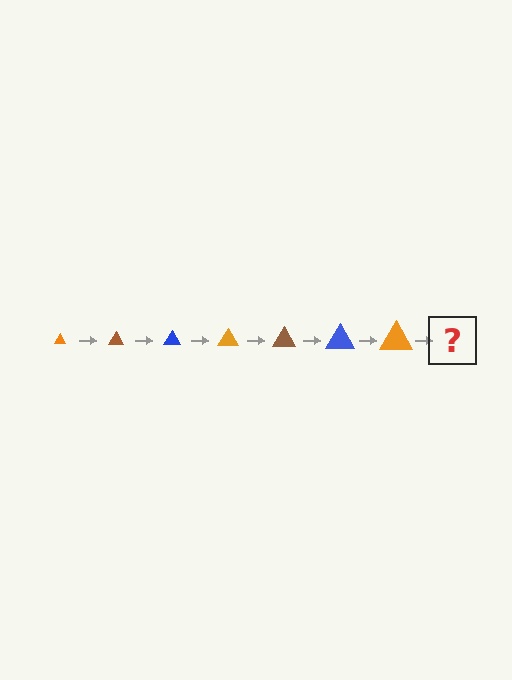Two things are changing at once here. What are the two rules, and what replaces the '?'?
The two rules are that the triangle grows larger each step and the color cycles through orange, brown, and blue. The '?' should be a brown triangle, larger than the previous one.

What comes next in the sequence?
The next element should be a brown triangle, larger than the previous one.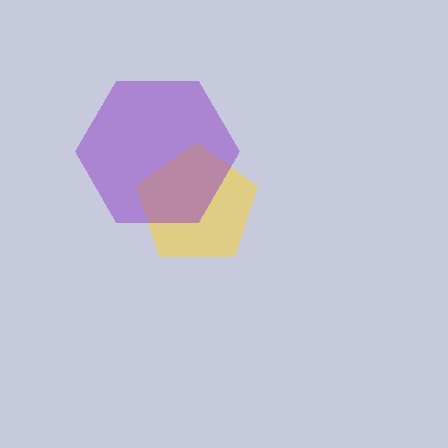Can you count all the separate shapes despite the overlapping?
Yes, there are 2 separate shapes.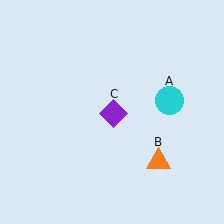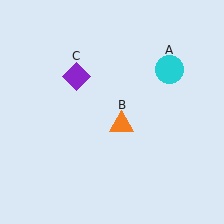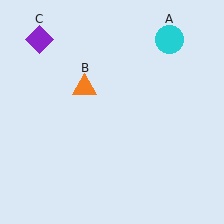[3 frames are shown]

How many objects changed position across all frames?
3 objects changed position: cyan circle (object A), orange triangle (object B), purple diamond (object C).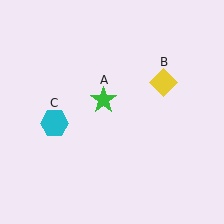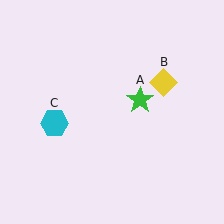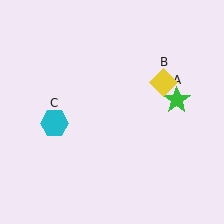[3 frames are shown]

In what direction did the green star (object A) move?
The green star (object A) moved right.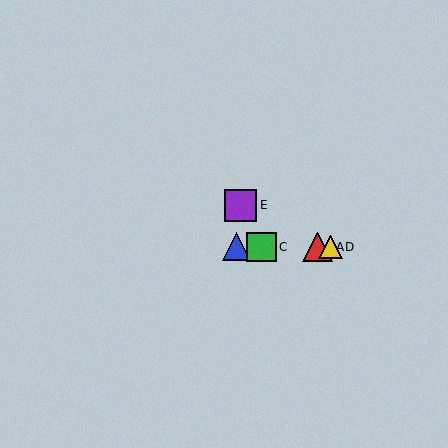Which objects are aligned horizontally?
Objects A, B, C, D are aligned horizontally.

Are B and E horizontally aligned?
No, B is at y≈247 and E is at y≈205.